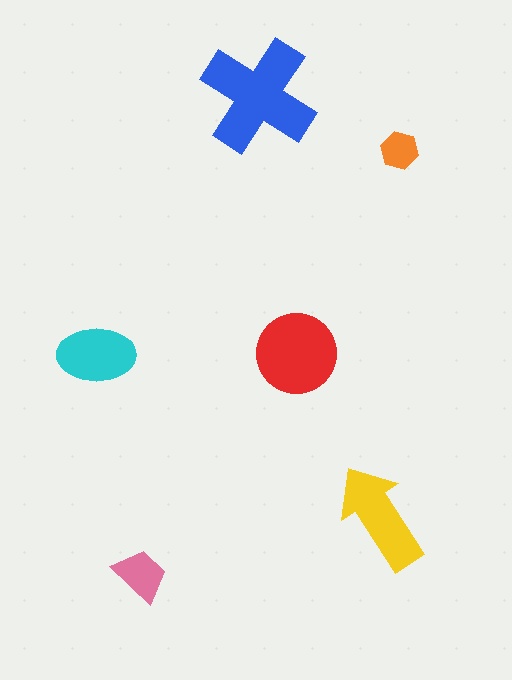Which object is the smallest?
The orange hexagon.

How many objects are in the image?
There are 6 objects in the image.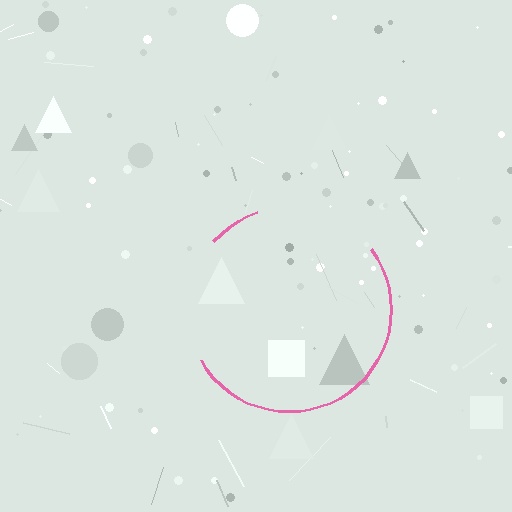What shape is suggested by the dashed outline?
The dashed outline suggests a circle.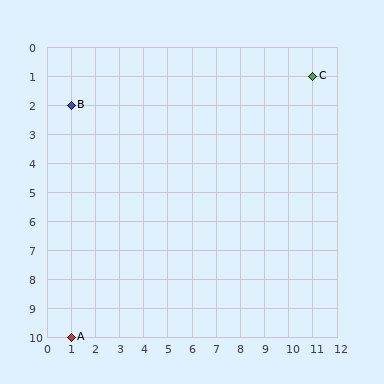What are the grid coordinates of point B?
Point B is at grid coordinates (1, 2).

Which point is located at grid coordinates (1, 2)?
Point B is at (1, 2).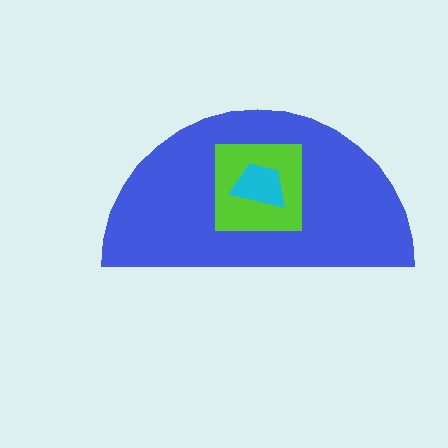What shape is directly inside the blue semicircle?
The lime square.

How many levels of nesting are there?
3.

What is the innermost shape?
The cyan trapezoid.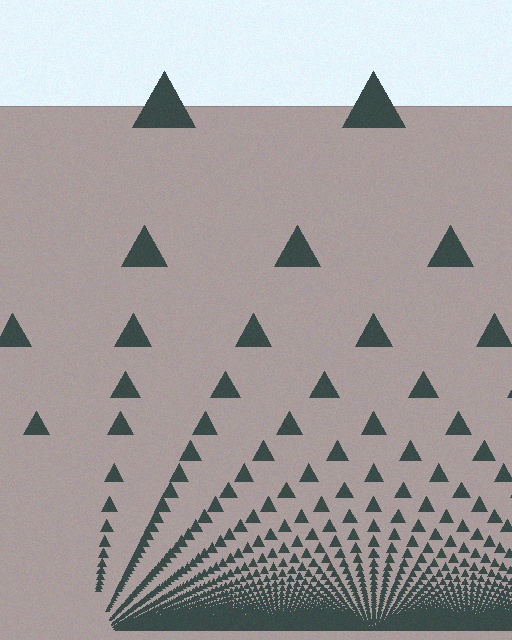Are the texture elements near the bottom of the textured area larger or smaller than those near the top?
Smaller. The gradient is inverted — elements near the bottom are smaller and denser.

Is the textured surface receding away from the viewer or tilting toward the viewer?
The surface appears to tilt toward the viewer. Texture elements get larger and sparser toward the top.